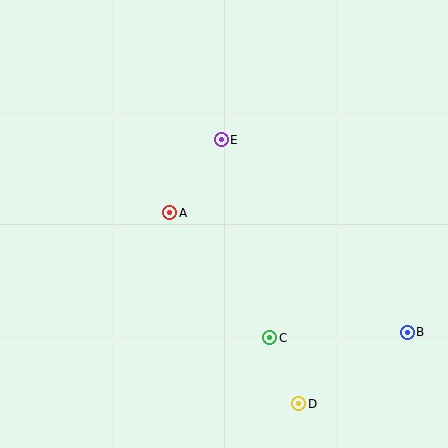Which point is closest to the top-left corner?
Point E is closest to the top-left corner.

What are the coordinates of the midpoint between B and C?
The midpoint between B and C is at (339, 335).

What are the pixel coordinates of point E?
Point E is at (221, 140).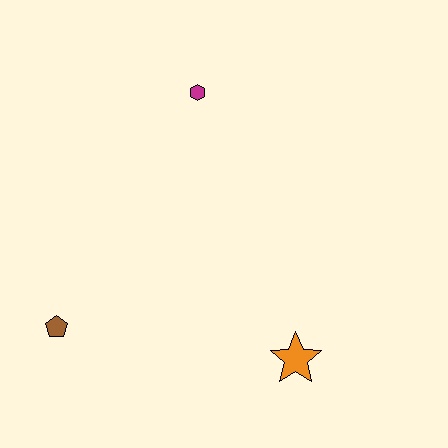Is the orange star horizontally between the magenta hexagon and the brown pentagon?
No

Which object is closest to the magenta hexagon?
The brown pentagon is closest to the magenta hexagon.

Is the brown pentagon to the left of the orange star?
Yes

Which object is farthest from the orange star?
The magenta hexagon is farthest from the orange star.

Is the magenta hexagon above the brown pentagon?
Yes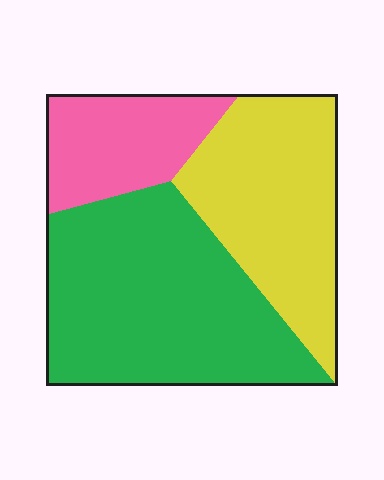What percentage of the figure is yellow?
Yellow takes up between a quarter and a half of the figure.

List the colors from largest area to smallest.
From largest to smallest: green, yellow, pink.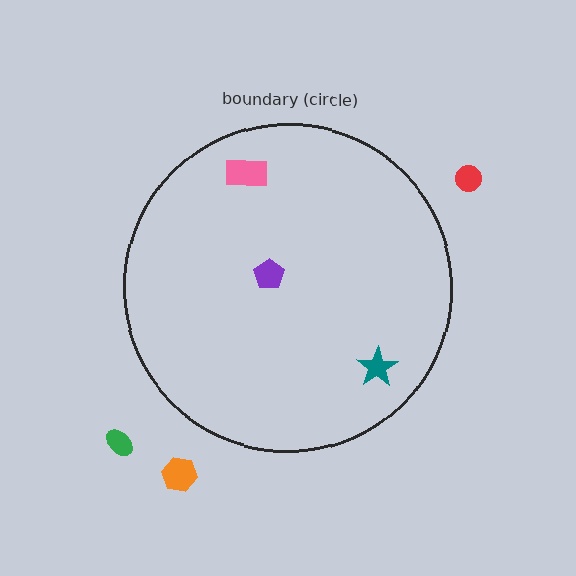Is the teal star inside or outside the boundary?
Inside.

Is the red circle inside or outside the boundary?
Outside.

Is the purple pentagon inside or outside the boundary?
Inside.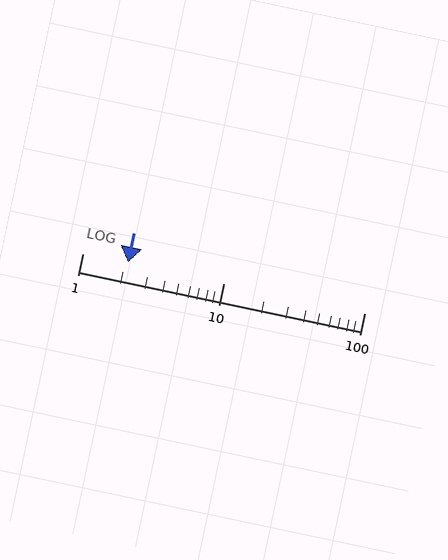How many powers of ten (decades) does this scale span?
The scale spans 2 decades, from 1 to 100.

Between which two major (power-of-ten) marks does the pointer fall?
The pointer is between 1 and 10.